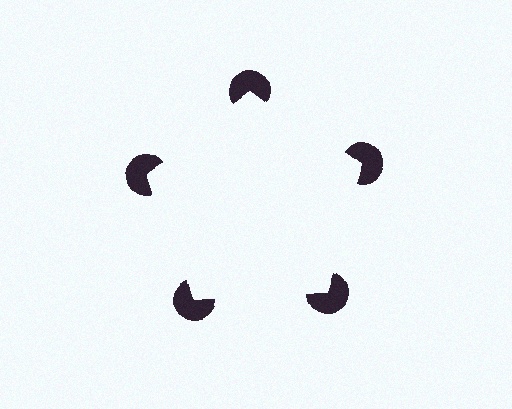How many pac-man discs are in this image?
There are 5 — one at each vertex of the illusory pentagon.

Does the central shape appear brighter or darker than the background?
It typically appears slightly brighter than the background, even though no actual brightness change is drawn.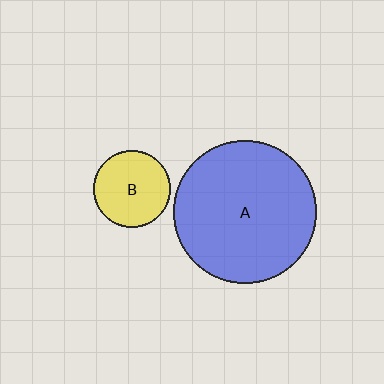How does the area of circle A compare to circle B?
Approximately 3.4 times.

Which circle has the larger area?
Circle A (blue).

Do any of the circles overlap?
No, none of the circles overlap.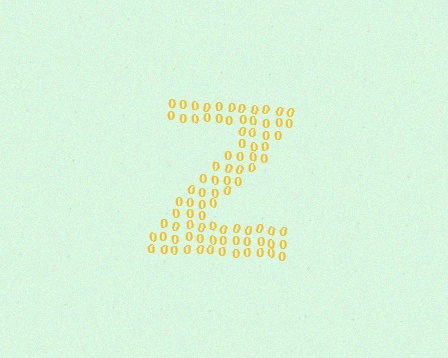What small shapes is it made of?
It is made of small digit 0's.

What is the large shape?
The large shape is the letter Z.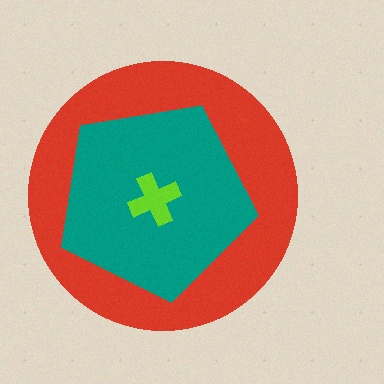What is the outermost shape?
The red circle.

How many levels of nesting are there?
3.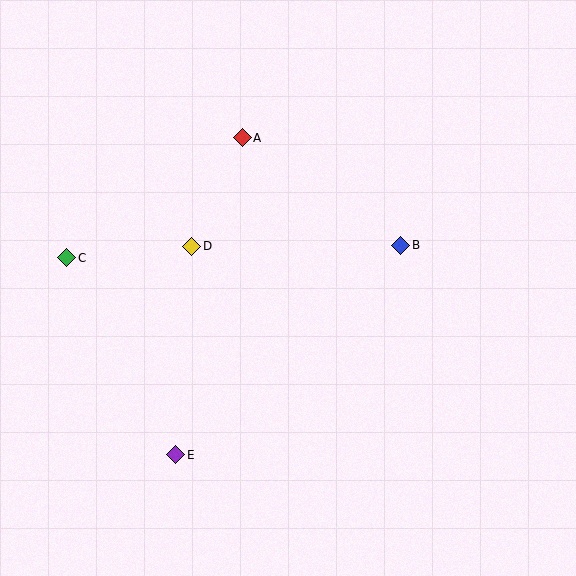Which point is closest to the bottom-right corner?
Point B is closest to the bottom-right corner.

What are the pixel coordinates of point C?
Point C is at (67, 258).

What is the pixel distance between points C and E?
The distance between C and E is 225 pixels.